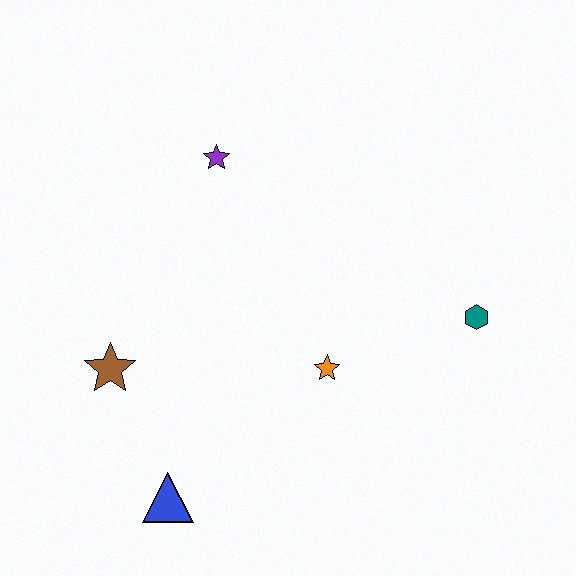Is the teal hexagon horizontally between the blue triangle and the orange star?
No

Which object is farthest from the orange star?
The purple star is farthest from the orange star.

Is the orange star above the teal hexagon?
No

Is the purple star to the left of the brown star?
No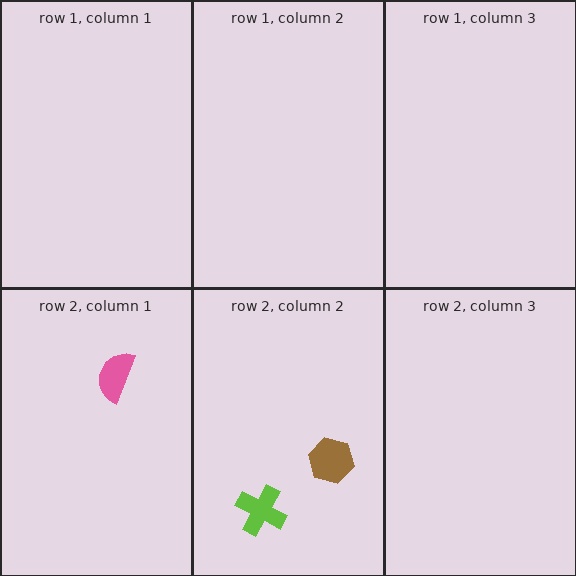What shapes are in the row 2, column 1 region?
The pink semicircle.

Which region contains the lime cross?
The row 2, column 2 region.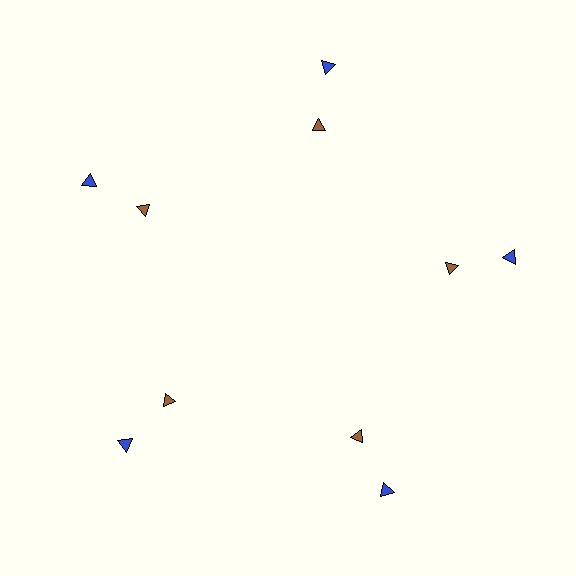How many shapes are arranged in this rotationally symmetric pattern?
There are 10 shapes, arranged in 5 groups of 2.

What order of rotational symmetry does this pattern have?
This pattern has 5-fold rotational symmetry.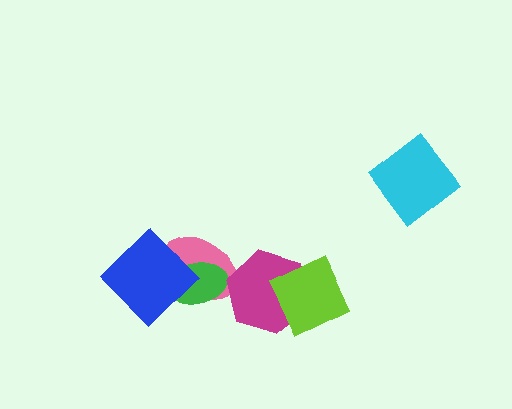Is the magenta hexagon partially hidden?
Yes, it is partially covered by another shape.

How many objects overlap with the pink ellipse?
3 objects overlap with the pink ellipse.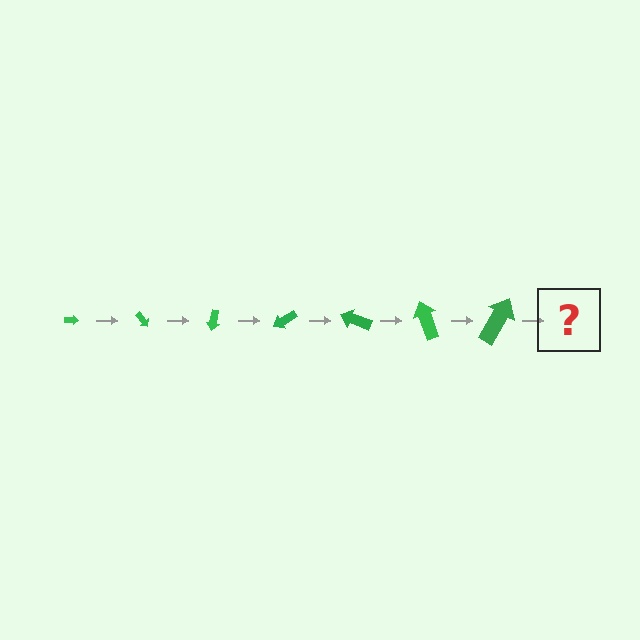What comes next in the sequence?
The next element should be an arrow, larger than the previous one and rotated 350 degrees from the start.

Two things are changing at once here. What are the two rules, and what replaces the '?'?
The two rules are that the arrow grows larger each step and it rotates 50 degrees each step. The '?' should be an arrow, larger than the previous one and rotated 350 degrees from the start.